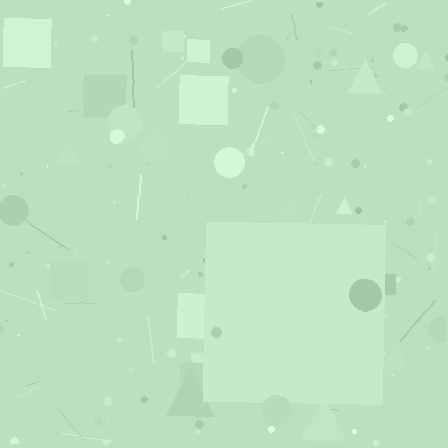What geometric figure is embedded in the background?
A square is embedded in the background.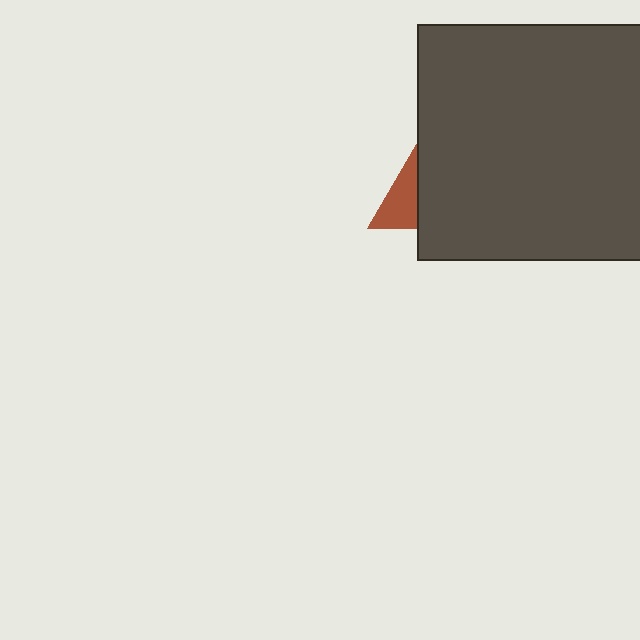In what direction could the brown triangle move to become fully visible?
The brown triangle could move left. That would shift it out from behind the dark gray square entirely.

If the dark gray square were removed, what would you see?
You would see the complete brown triangle.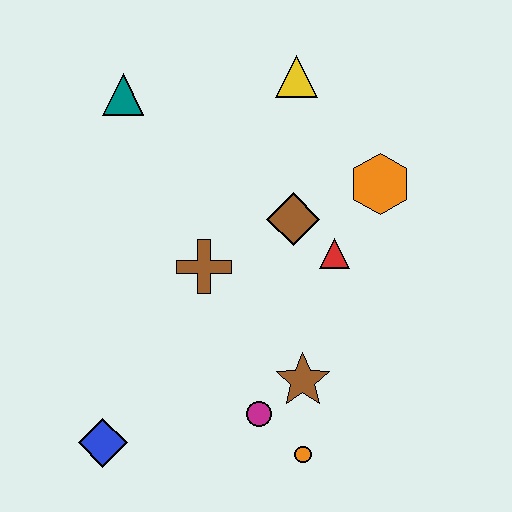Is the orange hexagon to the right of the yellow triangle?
Yes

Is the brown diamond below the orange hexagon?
Yes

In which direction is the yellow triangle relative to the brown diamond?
The yellow triangle is above the brown diamond.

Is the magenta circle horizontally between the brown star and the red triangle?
No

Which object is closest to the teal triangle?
The yellow triangle is closest to the teal triangle.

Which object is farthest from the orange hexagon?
The blue diamond is farthest from the orange hexagon.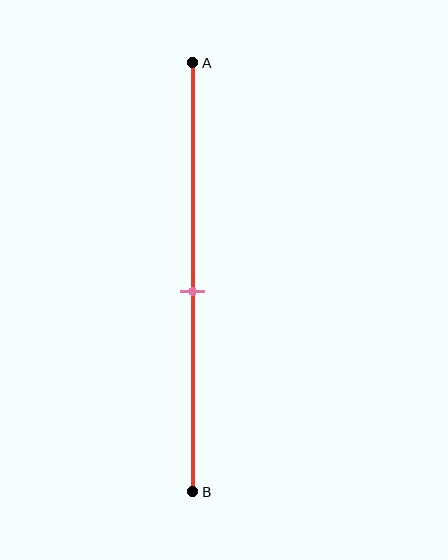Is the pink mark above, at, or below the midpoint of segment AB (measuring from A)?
The pink mark is below the midpoint of segment AB.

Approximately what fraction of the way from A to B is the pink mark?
The pink mark is approximately 55% of the way from A to B.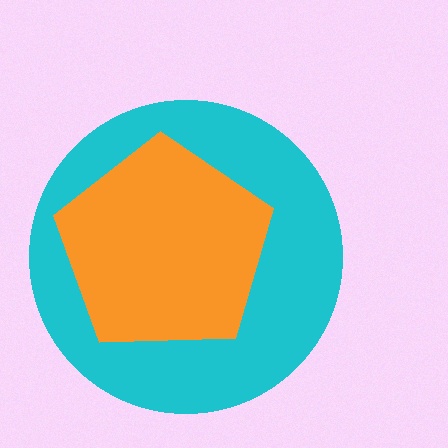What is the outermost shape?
The cyan circle.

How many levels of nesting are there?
2.